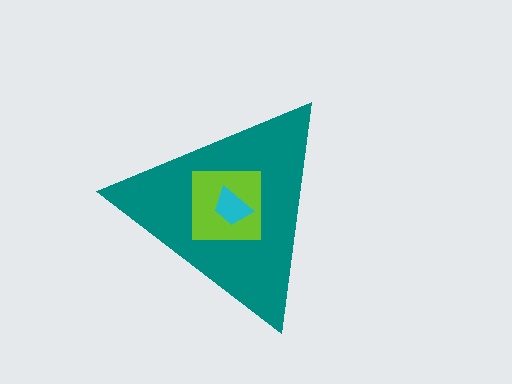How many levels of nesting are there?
3.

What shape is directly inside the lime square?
The cyan trapezoid.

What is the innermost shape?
The cyan trapezoid.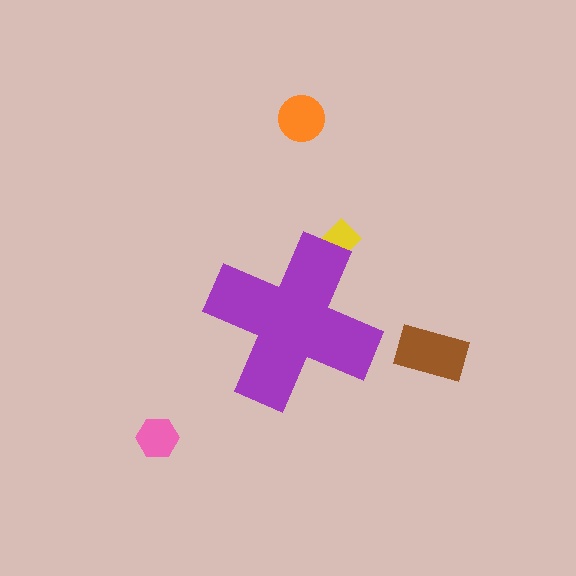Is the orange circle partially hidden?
No, the orange circle is fully visible.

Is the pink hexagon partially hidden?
No, the pink hexagon is fully visible.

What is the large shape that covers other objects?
A purple cross.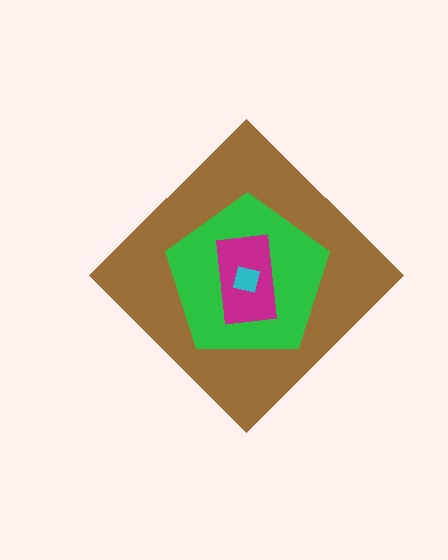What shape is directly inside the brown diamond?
The green pentagon.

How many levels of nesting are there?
4.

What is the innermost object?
The cyan square.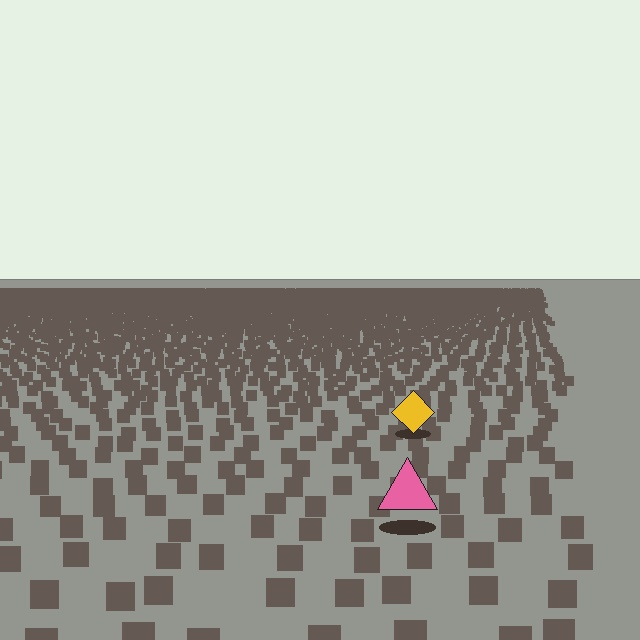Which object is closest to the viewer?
The pink triangle is closest. The texture marks near it are larger and more spread out.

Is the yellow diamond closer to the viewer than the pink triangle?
No. The pink triangle is closer — you can tell from the texture gradient: the ground texture is coarser near it.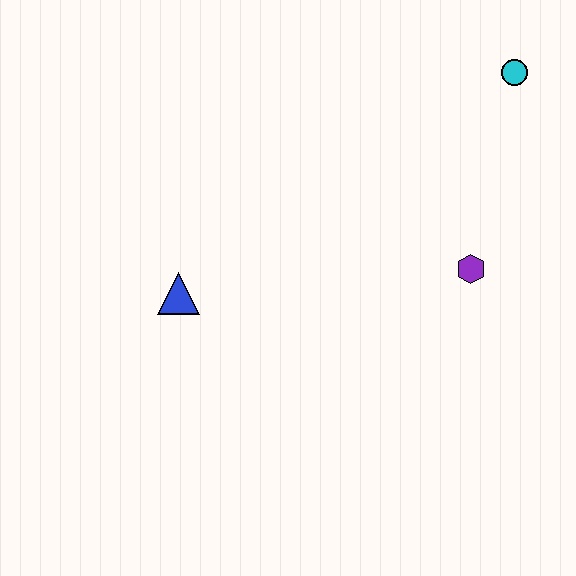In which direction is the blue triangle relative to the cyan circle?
The blue triangle is to the left of the cyan circle.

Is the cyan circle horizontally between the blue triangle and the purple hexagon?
No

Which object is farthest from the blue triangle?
The cyan circle is farthest from the blue triangle.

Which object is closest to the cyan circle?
The purple hexagon is closest to the cyan circle.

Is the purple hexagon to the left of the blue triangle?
No